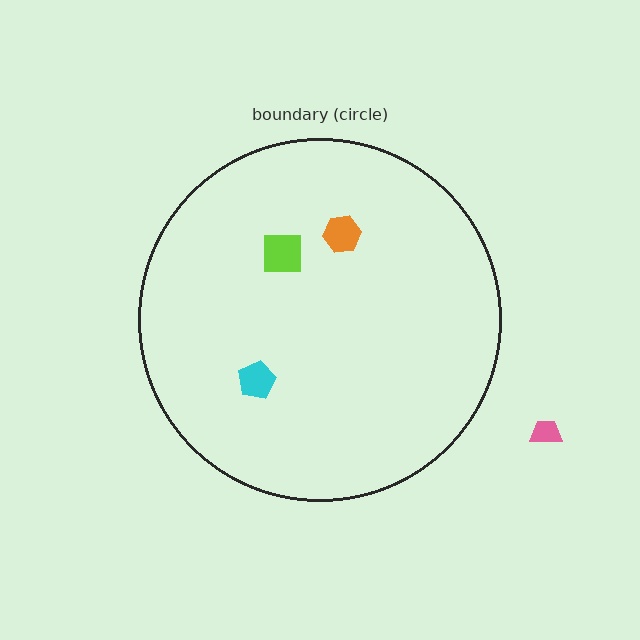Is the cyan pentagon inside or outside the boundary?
Inside.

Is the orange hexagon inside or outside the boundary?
Inside.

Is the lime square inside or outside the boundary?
Inside.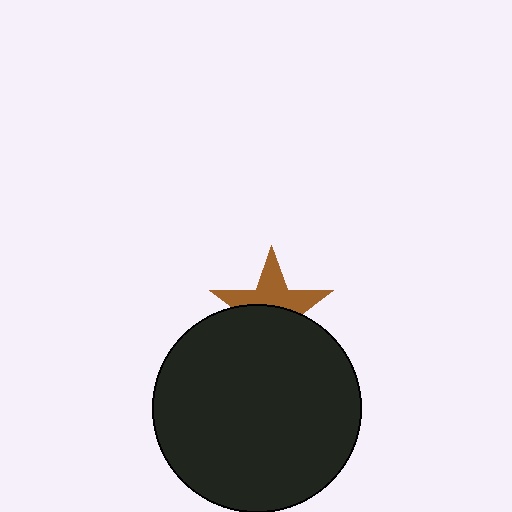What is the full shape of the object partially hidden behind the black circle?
The partially hidden object is a brown star.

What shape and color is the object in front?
The object in front is a black circle.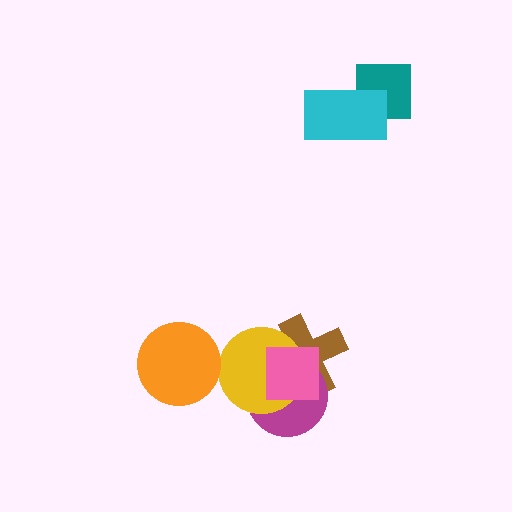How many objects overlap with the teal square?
1 object overlaps with the teal square.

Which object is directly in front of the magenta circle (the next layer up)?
The yellow circle is directly in front of the magenta circle.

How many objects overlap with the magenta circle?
3 objects overlap with the magenta circle.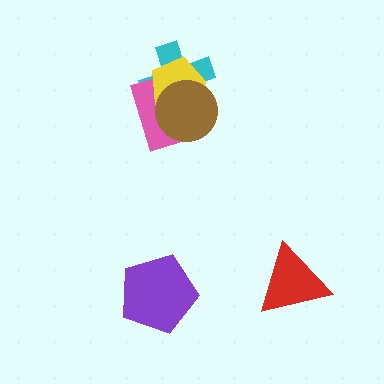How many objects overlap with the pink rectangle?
3 objects overlap with the pink rectangle.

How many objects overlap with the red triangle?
0 objects overlap with the red triangle.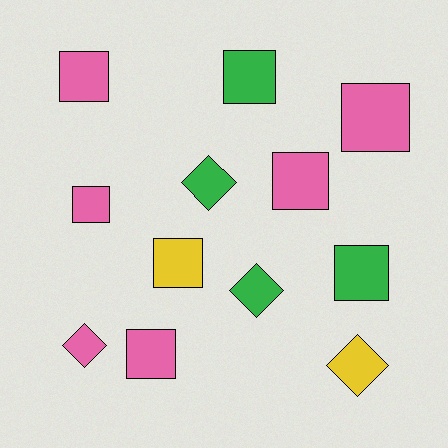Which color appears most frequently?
Pink, with 6 objects.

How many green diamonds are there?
There are 2 green diamonds.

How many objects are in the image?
There are 12 objects.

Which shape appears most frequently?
Square, with 8 objects.